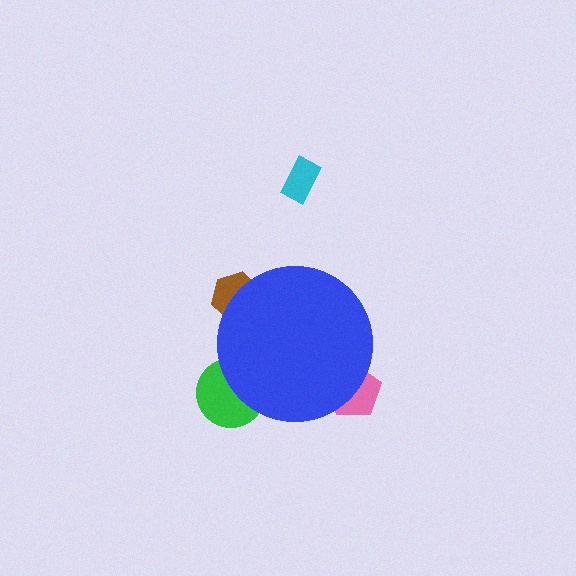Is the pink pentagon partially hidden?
Yes, the pink pentagon is partially hidden behind the blue circle.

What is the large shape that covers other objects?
A blue circle.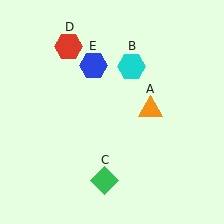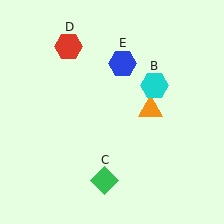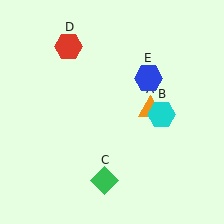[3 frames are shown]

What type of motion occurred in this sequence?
The cyan hexagon (object B), blue hexagon (object E) rotated clockwise around the center of the scene.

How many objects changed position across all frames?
2 objects changed position: cyan hexagon (object B), blue hexagon (object E).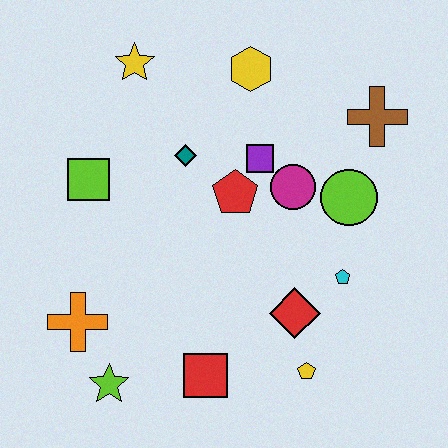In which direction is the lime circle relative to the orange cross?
The lime circle is to the right of the orange cross.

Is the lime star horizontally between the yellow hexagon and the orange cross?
Yes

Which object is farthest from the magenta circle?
The lime star is farthest from the magenta circle.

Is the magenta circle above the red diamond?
Yes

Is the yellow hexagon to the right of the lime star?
Yes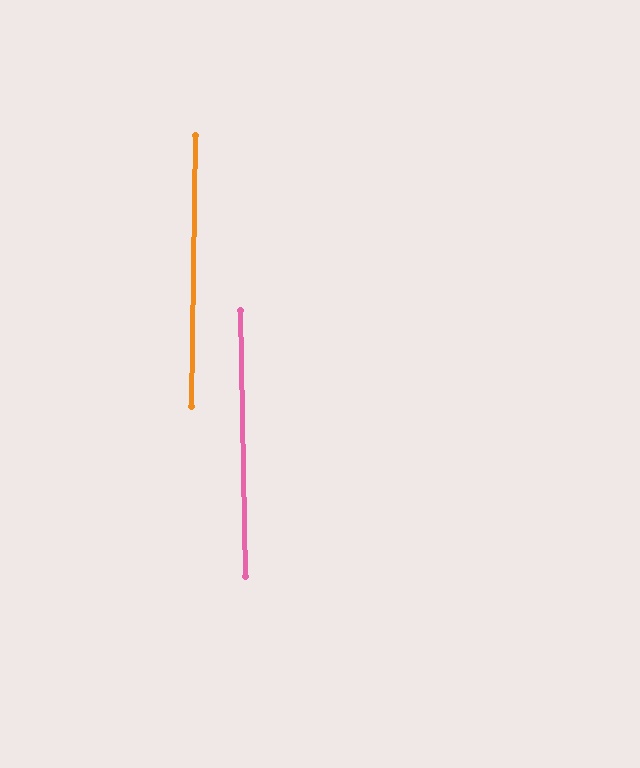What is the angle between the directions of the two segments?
Approximately 2 degrees.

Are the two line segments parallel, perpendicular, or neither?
Parallel — their directions differ by only 1.8°.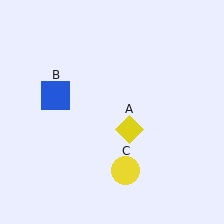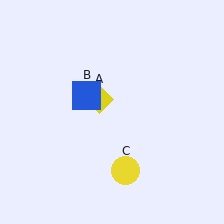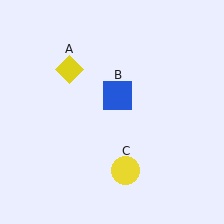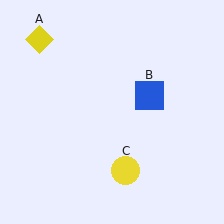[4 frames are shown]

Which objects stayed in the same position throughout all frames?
Yellow circle (object C) remained stationary.